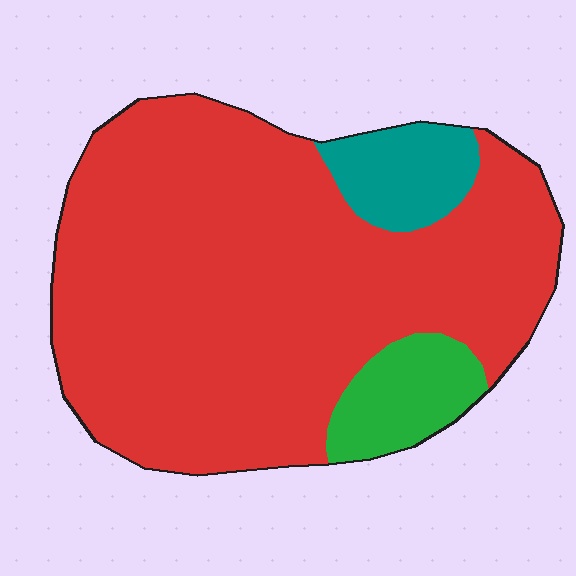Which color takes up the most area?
Red, at roughly 85%.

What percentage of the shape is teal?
Teal takes up about one tenth (1/10) of the shape.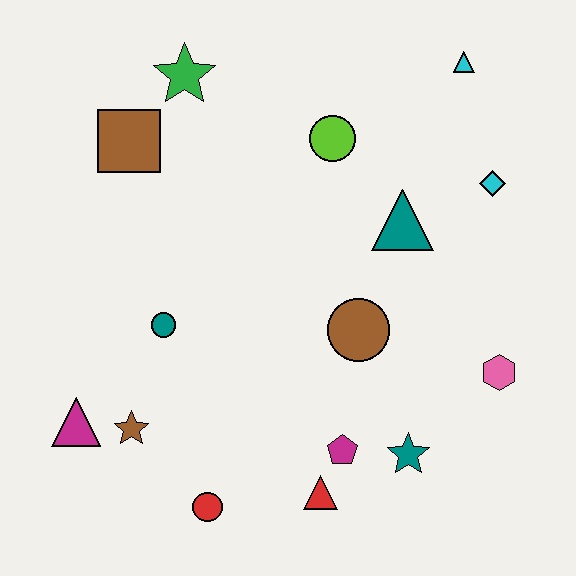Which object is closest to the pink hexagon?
The teal star is closest to the pink hexagon.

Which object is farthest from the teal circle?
The cyan triangle is farthest from the teal circle.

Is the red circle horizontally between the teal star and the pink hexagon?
No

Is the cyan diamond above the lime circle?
No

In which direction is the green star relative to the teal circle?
The green star is above the teal circle.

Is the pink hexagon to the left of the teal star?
No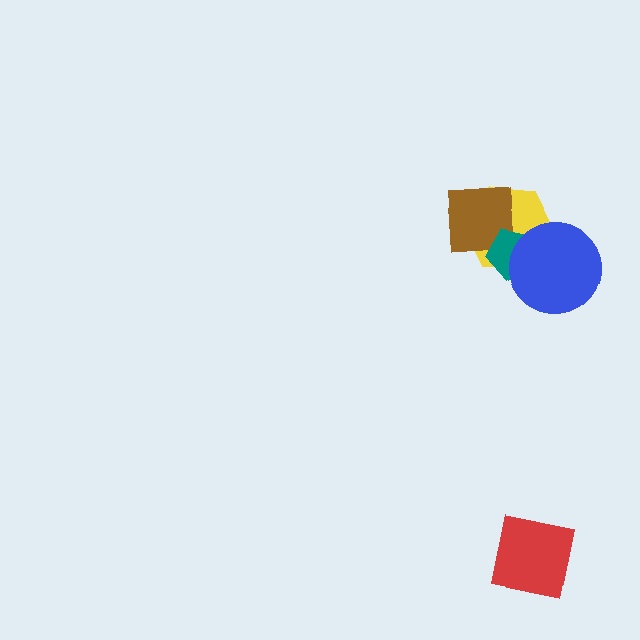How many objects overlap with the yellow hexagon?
3 objects overlap with the yellow hexagon.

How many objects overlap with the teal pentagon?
3 objects overlap with the teal pentagon.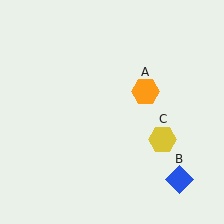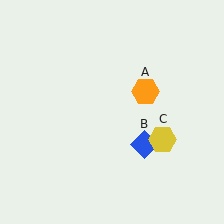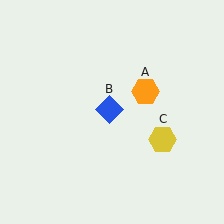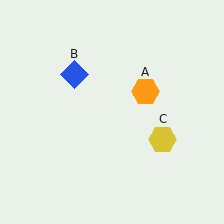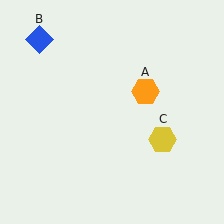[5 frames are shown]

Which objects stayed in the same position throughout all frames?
Orange hexagon (object A) and yellow hexagon (object C) remained stationary.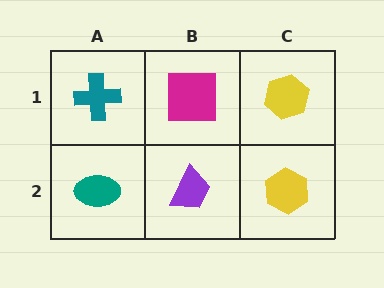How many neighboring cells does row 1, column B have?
3.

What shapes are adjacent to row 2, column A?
A teal cross (row 1, column A), a purple trapezoid (row 2, column B).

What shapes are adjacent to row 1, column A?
A teal ellipse (row 2, column A), a magenta square (row 1, column B).